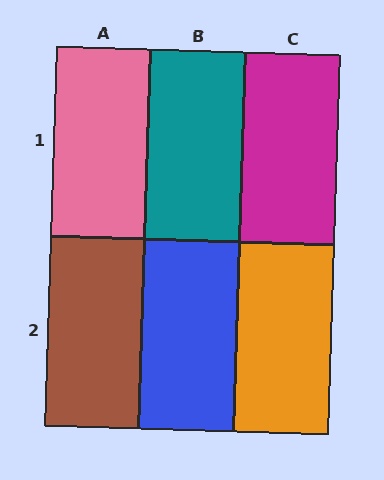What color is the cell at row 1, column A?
Pink.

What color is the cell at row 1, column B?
Teal.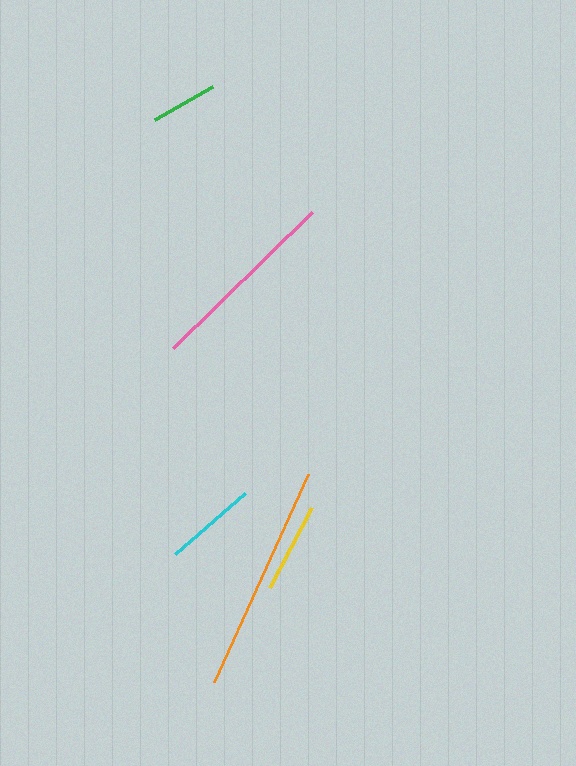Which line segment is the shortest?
The green line is the shortest at approximately 67 pixels.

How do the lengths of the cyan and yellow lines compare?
The cyan and yellow lines are approximately the same length.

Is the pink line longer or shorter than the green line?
The pink line is longer than the green line.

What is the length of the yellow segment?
The yellow segment is approximately 91 pixels long.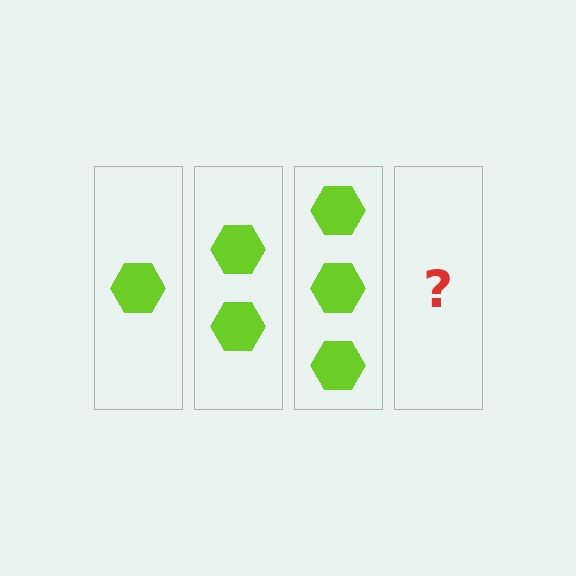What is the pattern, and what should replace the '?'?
The pattern is that each step adds one more hexagon. The '?' should be 4 hexagons.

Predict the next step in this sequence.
The next step is 4 hexagons.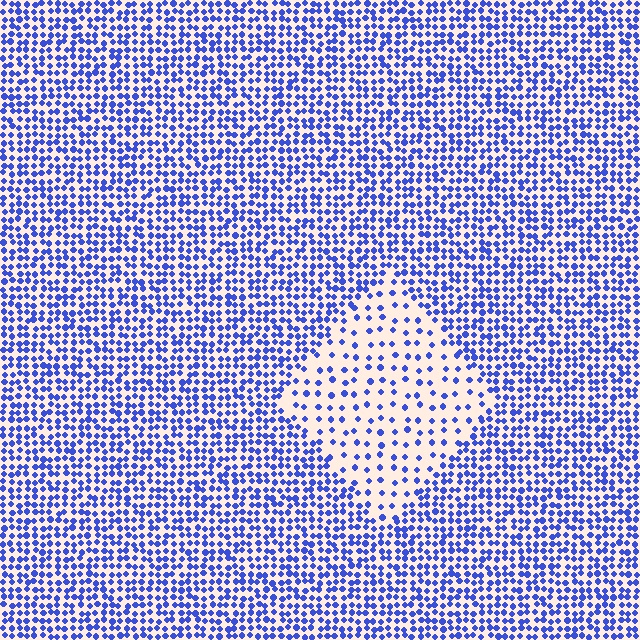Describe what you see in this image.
The image contains small blue elements arranged at two different densities. A diamond-shaped region is visible where the elements are less densely packed than the surrounding area.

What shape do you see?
I see a diamond.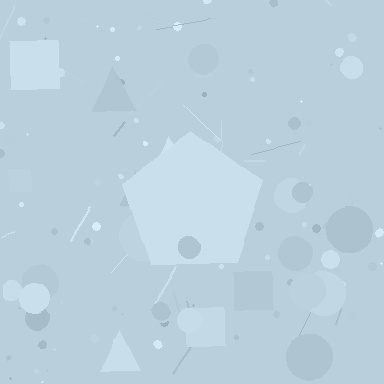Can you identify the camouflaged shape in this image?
The camouflaged shape is a pentagon.